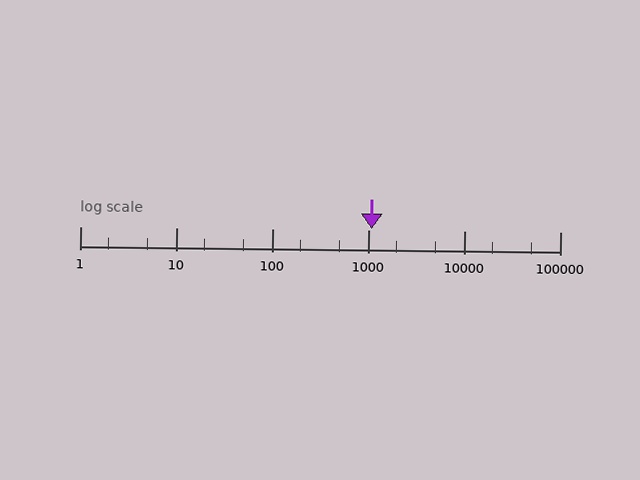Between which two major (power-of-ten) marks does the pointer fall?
The pointer is between 1000 and 10000.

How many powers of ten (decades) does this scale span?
The scale spans 5 decades, from 1 to 100000.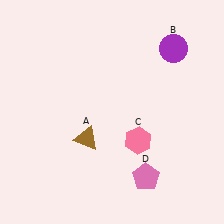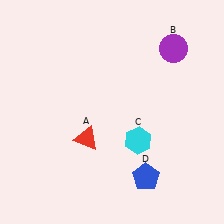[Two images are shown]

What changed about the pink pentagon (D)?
In Image 1, D is pink. In Image 2, it changed to blue.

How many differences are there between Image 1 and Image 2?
There are 3 differences between the two images.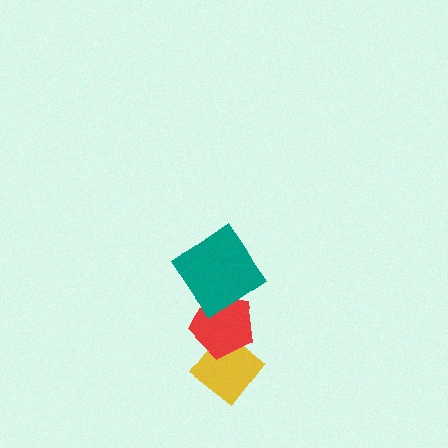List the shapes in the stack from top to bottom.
From top to bottom: the teal diamond, the red pentagon, the yellow diamond.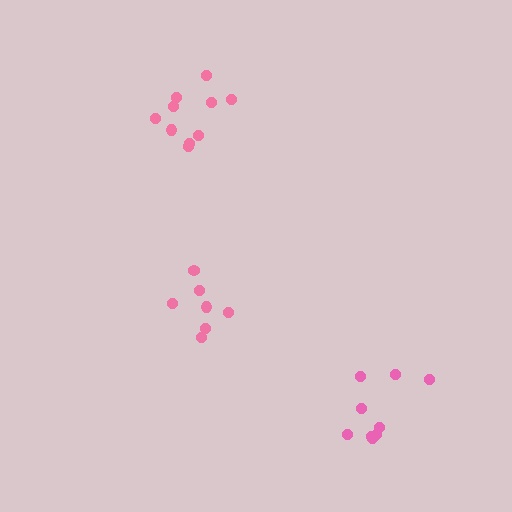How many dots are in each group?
Group 1: 10 dots, Group 2: 9 dots, Group 3: 7 dots (26 total).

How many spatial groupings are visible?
There are 3 spatial groupings.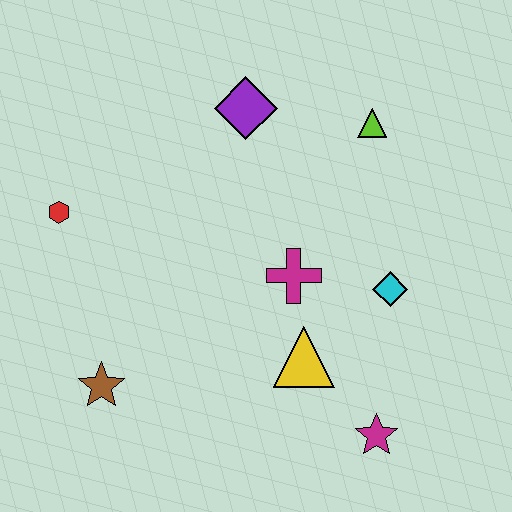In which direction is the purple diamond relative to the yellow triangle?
The purple diamond is above the yellow triangle.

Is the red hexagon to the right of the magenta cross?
No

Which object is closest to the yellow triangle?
The magenta cross is closest to the yellow triangle.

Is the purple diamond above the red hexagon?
Yes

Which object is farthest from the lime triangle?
The brown star is farthest from the lime triangle.